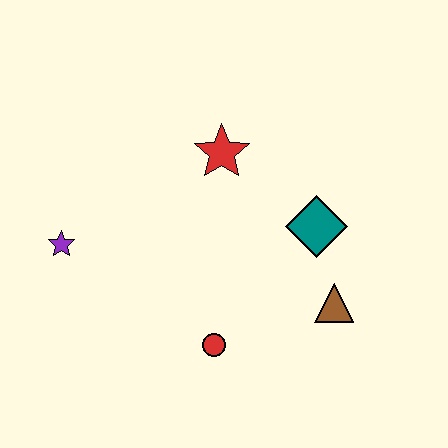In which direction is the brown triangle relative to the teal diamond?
The brown triangle is below the teal diamond.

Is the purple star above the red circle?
Yes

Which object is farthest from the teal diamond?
The purple star is farthest from the teal diamond.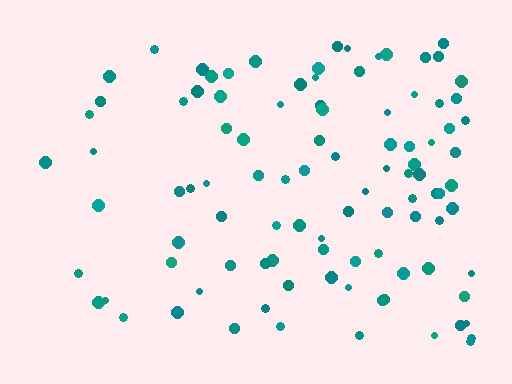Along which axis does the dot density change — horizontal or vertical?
Horizontal.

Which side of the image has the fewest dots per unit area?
The left.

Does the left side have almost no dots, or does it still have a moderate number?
Still a moderate number, just noticeably fewer than the right.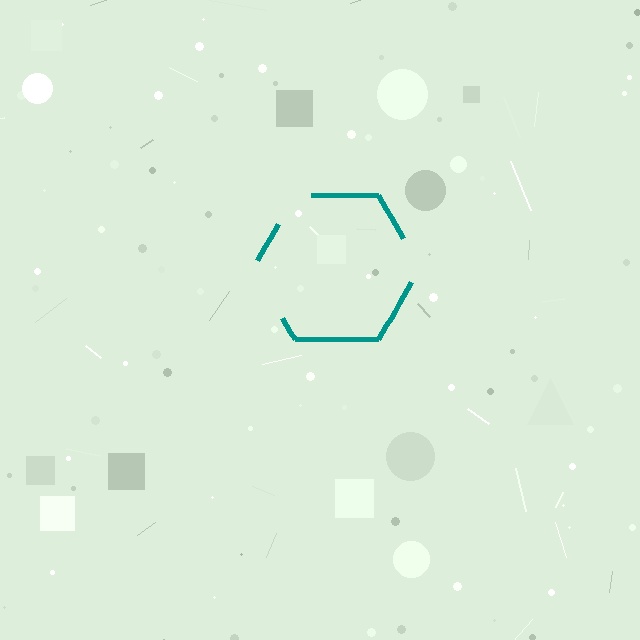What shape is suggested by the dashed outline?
The dashed outline suggests a hexagon.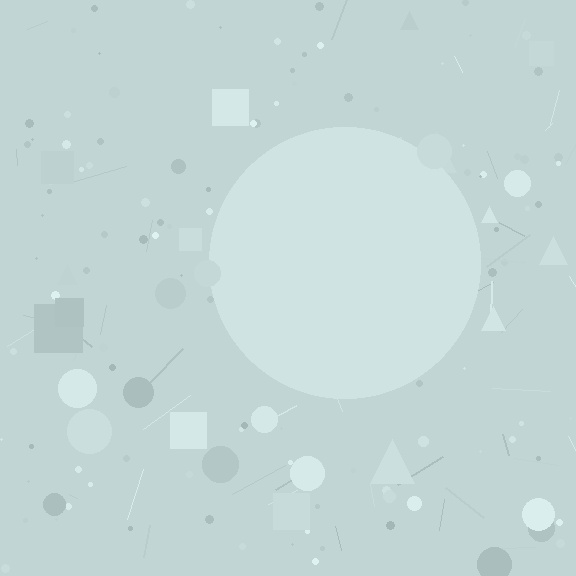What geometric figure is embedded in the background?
A circle is embedded in the background.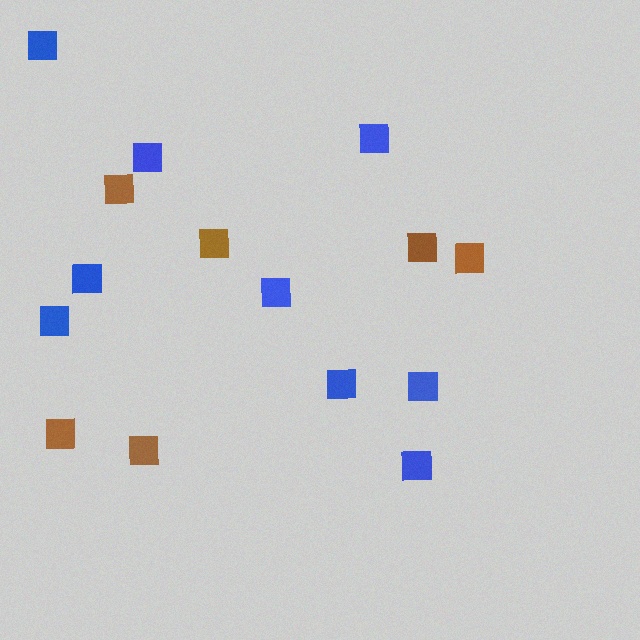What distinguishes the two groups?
There are 2 groups: one group of brown squares (6) and one group of blue squares (9).